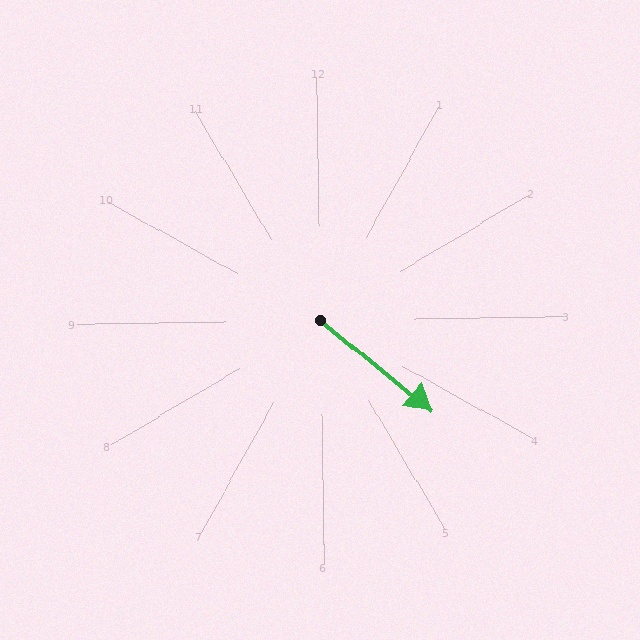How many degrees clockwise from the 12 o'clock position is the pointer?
Approximately 130 degrees.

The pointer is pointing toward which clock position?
Roughly 4 o'clock.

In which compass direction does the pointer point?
Southeast.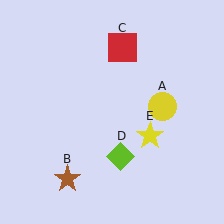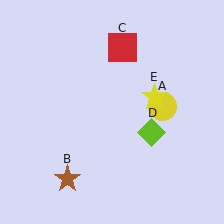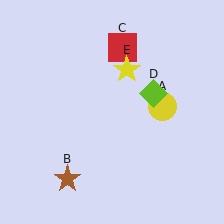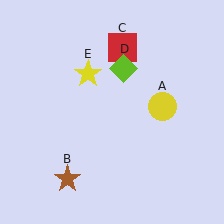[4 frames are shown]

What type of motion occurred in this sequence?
The lime diamond (object D), yellow star (object E) rotated counterclockwise around the center of the scene.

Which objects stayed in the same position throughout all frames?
Yellow circle (object A) and brown star (object B) and red square (object C) remained stationary.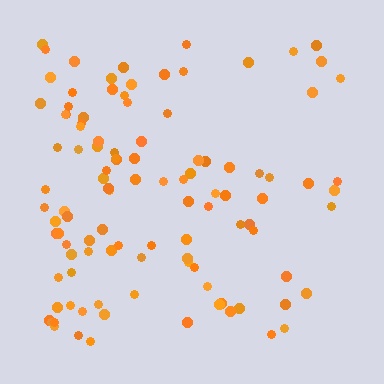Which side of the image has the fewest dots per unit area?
The right.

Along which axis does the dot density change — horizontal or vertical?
Horizontal.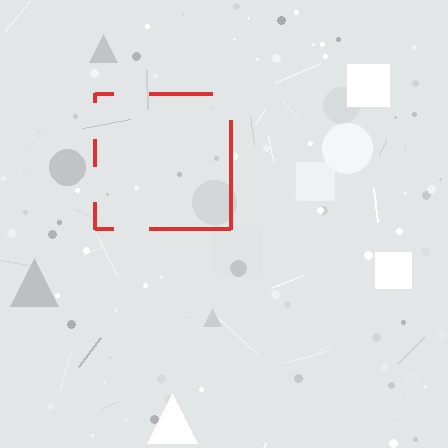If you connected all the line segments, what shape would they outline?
They would outline a square.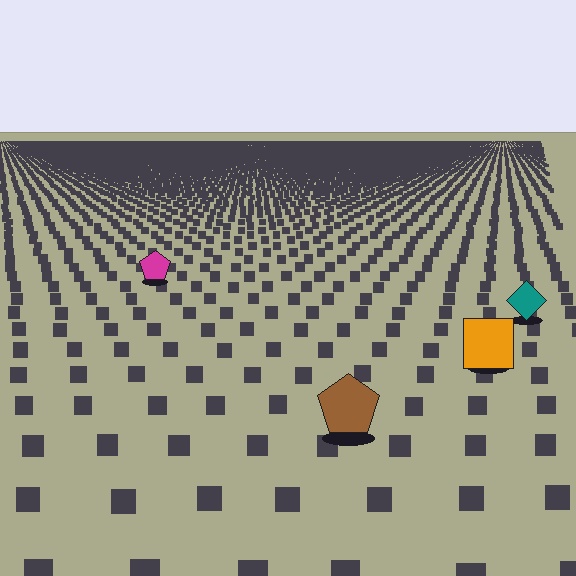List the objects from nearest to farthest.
From nearest to farthest: the brown pentagon, the orange square, the teal diamond, the magenta pentagon.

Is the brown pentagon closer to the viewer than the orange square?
Yes. The brown pentagon is closer — you can tell from the texture gradient: the ground texture is coarser near it.